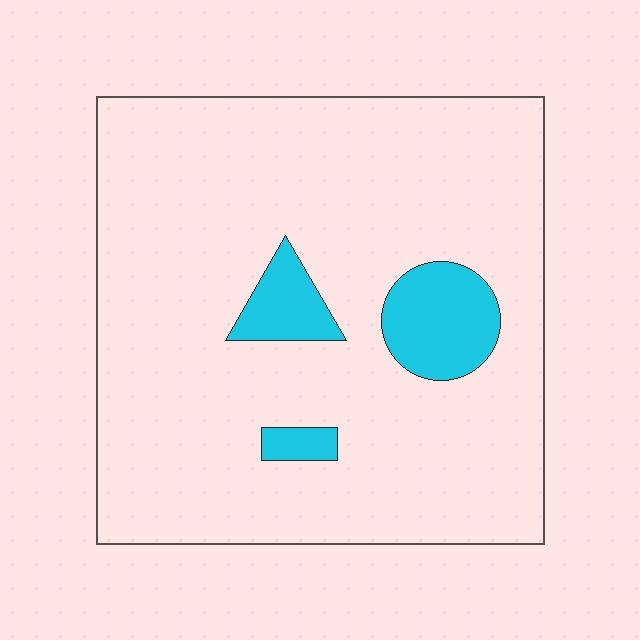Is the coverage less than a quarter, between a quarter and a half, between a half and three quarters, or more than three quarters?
Less than a quarter.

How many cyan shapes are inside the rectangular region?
3.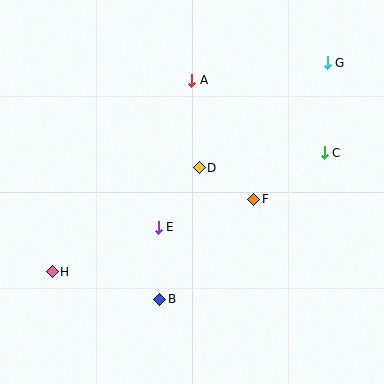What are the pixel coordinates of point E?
Point E is at (158, 227).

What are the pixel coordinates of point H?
Point H is at (52, 272).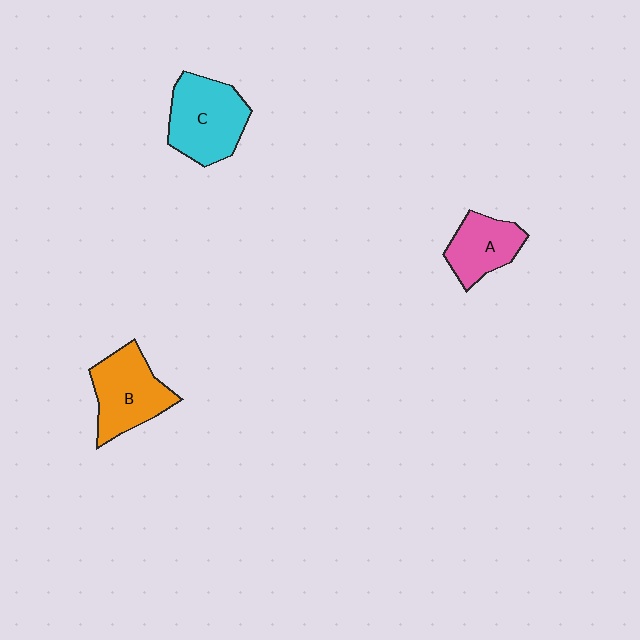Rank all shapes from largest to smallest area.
From largest to smallest: C (cyan), B (orange), A (pink).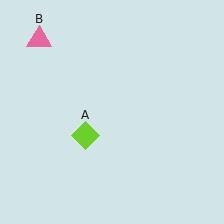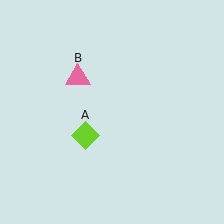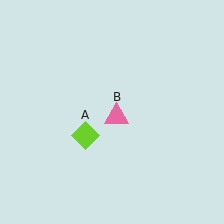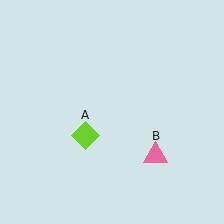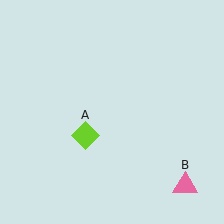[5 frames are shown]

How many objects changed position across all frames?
1 object changed position: pink triangle (object B).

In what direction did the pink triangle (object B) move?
The pink triangle (object B) moved down and to the right.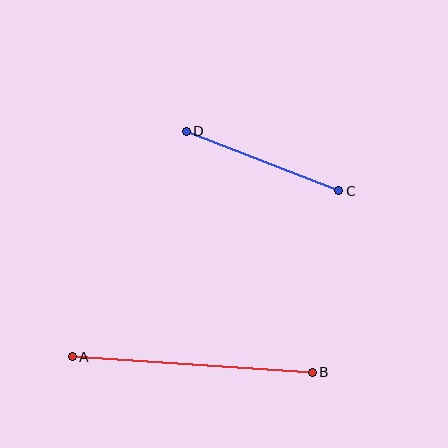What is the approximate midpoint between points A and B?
The midpoint is at approximately (192, 365) pixels.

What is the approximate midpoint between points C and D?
The midpoint is at approximately (263, 161) pixels.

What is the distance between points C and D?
The distance is approximately 164 pixels.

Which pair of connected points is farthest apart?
Points A and B are farthest apart.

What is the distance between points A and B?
The distance is approximately 240 pixels.